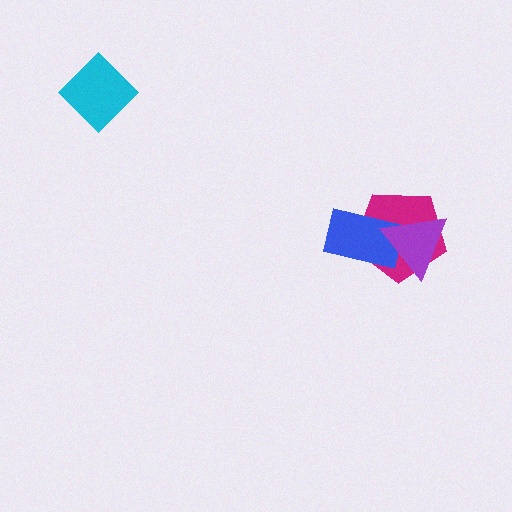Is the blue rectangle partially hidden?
Yes, it is partially covered by another shape.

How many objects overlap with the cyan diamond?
0 objects overlap with the cyan diamond.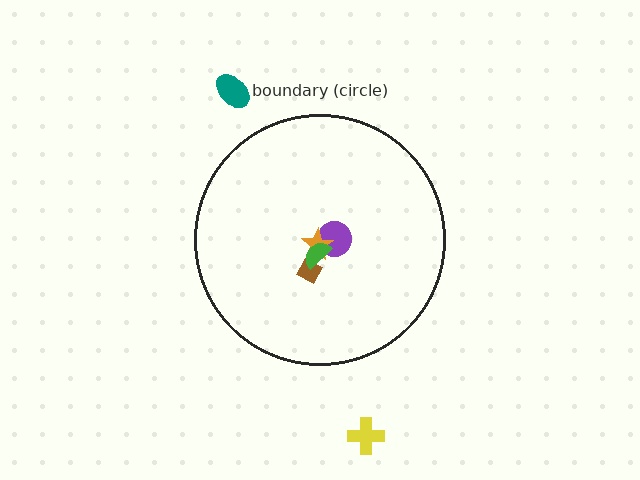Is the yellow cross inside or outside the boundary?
Outside.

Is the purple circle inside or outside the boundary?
Inside.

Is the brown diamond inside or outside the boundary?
Inside.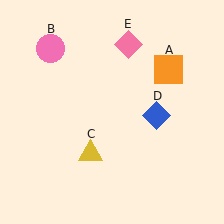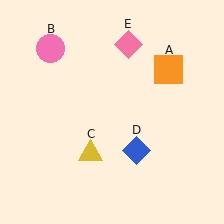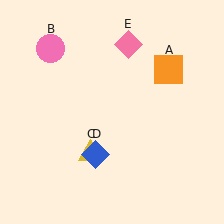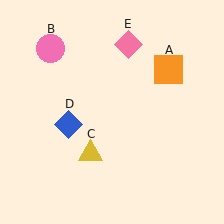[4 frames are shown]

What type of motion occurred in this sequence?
The blue diamond (object D) rotated clockwise around the center of the scene.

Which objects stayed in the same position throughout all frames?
Orange square (object A) and pink circle (object B) and yellow triangle (object C) and pink diamond (object E) remained stationary.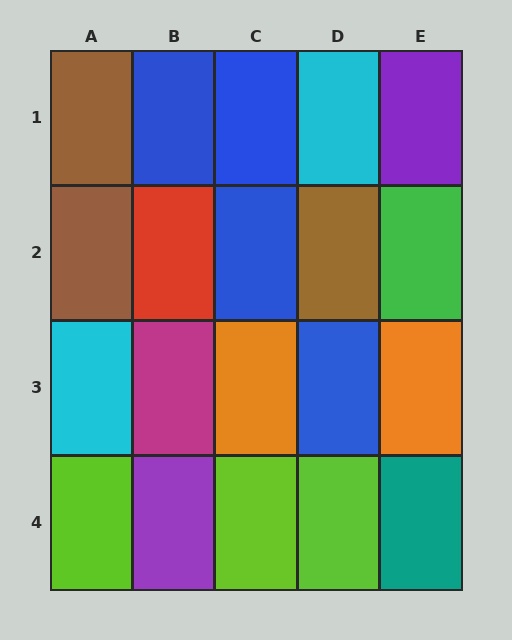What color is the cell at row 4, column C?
Lime.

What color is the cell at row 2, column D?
Brown.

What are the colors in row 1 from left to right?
Brown, blue, blue, cyan, purple.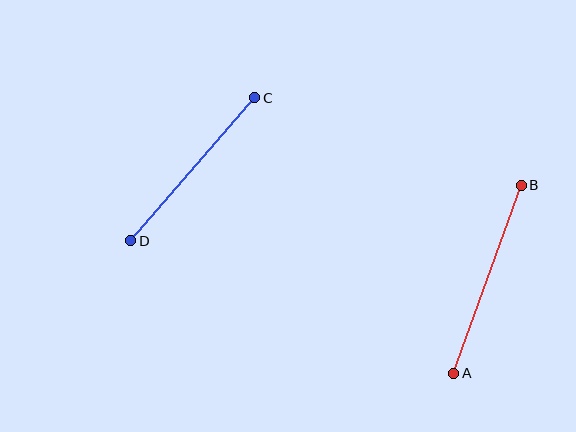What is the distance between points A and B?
The distance is approximately 200 pixels.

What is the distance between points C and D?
The distance is approximately 189 pixels.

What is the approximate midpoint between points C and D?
The midpoint is at approximately (193, 169) pixels.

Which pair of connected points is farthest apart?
Points A and B are farthest apart.